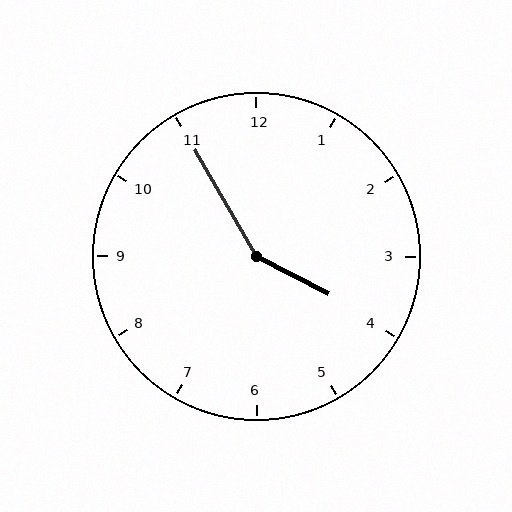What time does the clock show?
3:55.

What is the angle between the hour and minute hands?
Approximately 148 degrees.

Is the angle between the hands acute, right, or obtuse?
It is obtuse.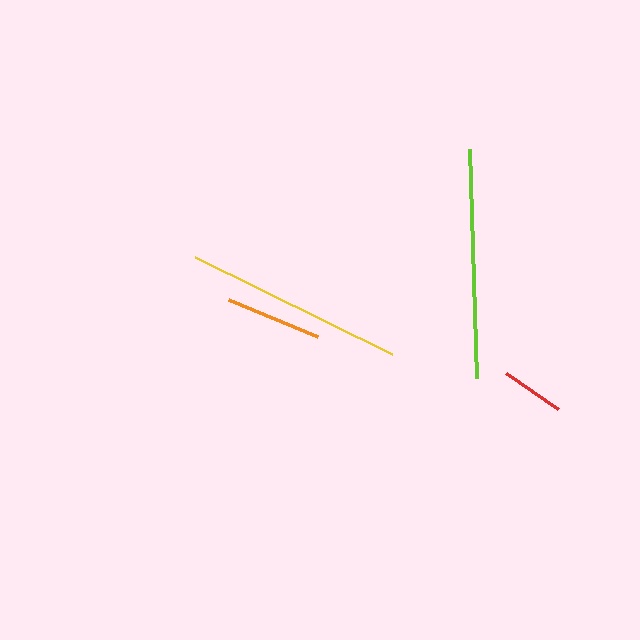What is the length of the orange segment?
The orange segment is approximately 97 pixels long.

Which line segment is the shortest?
The red line is the shortest at approximately 63 pixels.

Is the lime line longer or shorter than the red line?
The lime line is longer than the red line.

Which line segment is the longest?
The lime line is the longest at approximately 229 pixels.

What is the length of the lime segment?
The lime segment is approximately 229 pixels long.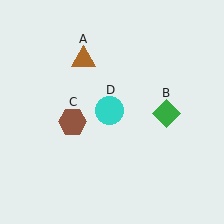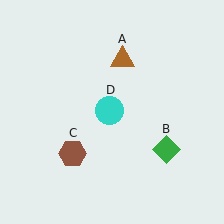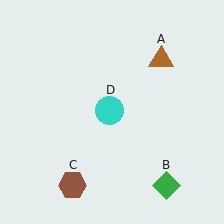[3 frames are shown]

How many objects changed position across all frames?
3 objects changed position: brown triangle (object A), green diamond (object B), brown hexagon (object C).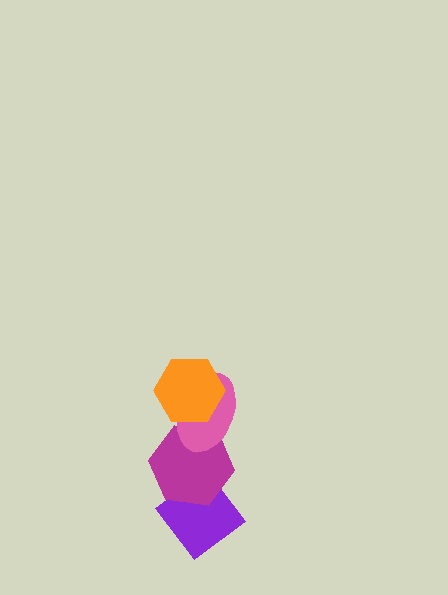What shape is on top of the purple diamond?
The magenta hexagon is on top of the purple diamond.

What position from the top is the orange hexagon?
The orange hexagon is 1st from the top.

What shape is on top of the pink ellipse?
The orange hexagon is on top of the pink ellipse.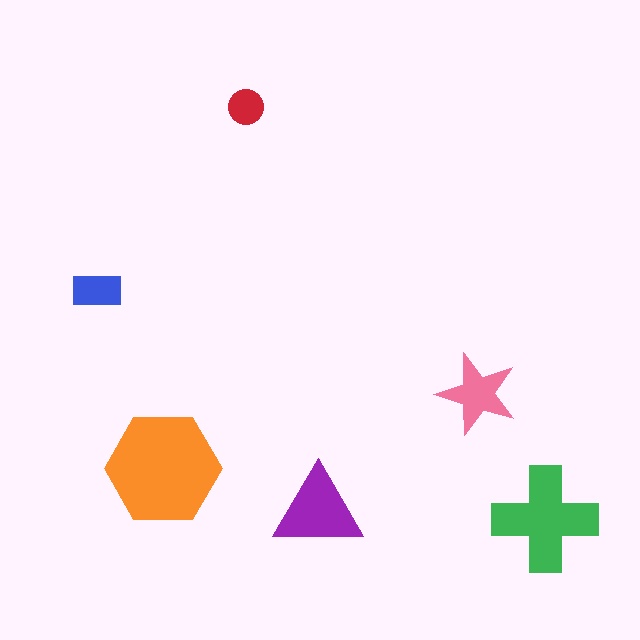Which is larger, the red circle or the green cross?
The green cross.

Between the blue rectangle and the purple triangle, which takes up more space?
The purple triangle.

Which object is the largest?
The orange hexagon.